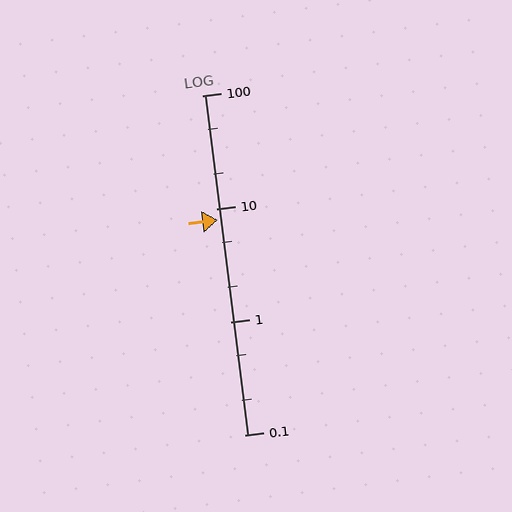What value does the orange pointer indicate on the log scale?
The pointer indicates approximately 7.9.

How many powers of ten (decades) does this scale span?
The scale spans 3 decades, from 0.1 to 100.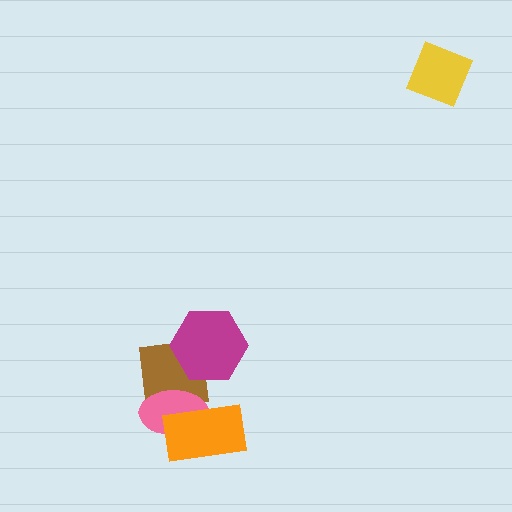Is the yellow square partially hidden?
No, no other shape covers it.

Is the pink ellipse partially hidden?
Yes, it is partially covered by another shape.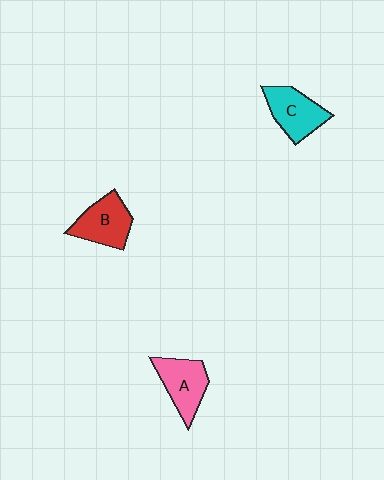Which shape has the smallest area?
Shape C (cyan).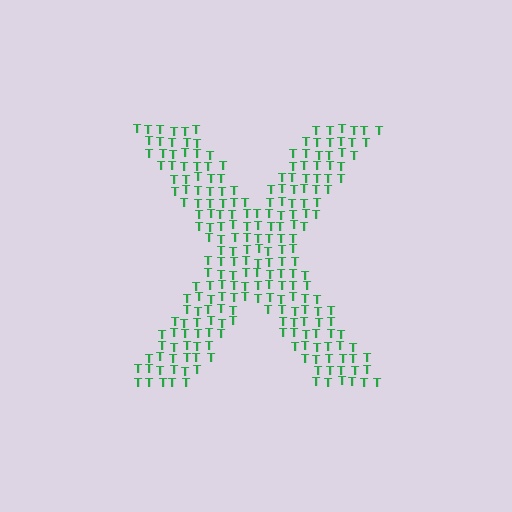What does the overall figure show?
The overall figure shows the letter X.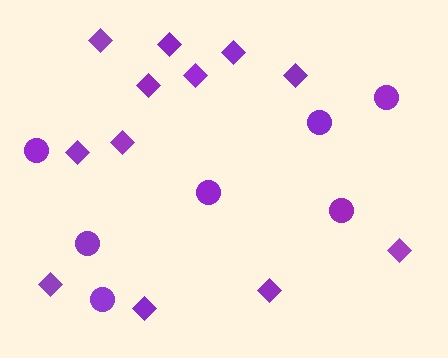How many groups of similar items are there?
There are 2 groups: one group of circles (7) and one group of diamonds (12).